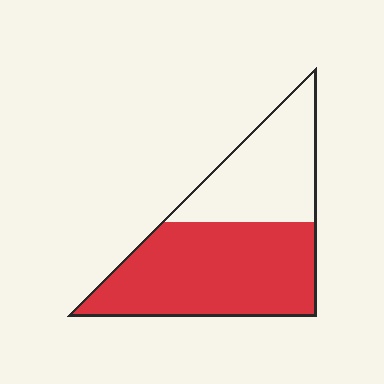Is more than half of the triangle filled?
Yes.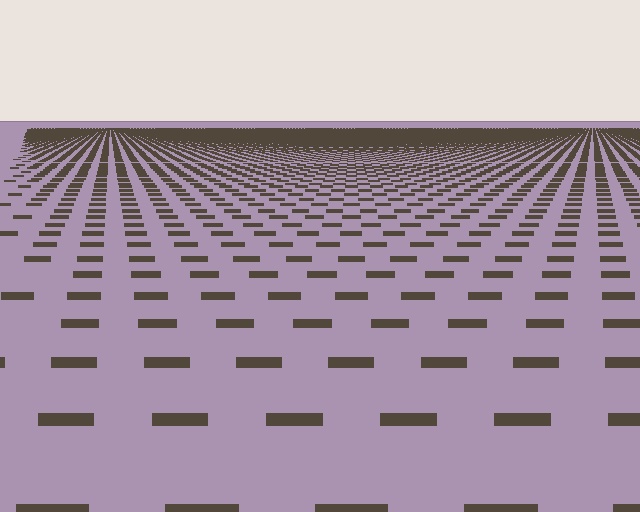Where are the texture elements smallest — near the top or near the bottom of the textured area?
Near the top.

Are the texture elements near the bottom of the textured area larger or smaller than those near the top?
Larger. Near the bottom, elements are closer to the viewer and appear at a bigger on-screen size.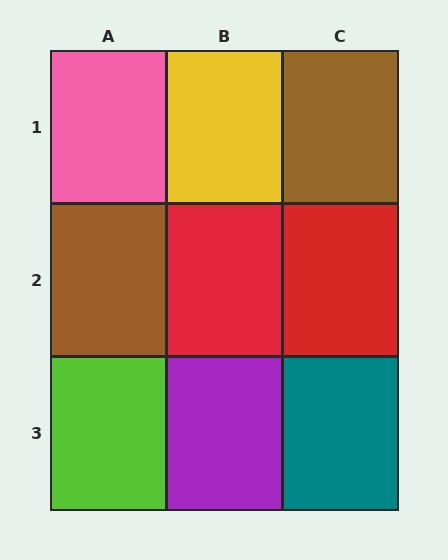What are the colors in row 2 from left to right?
Brown, red, red.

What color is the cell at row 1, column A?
Pink.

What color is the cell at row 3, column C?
Teal.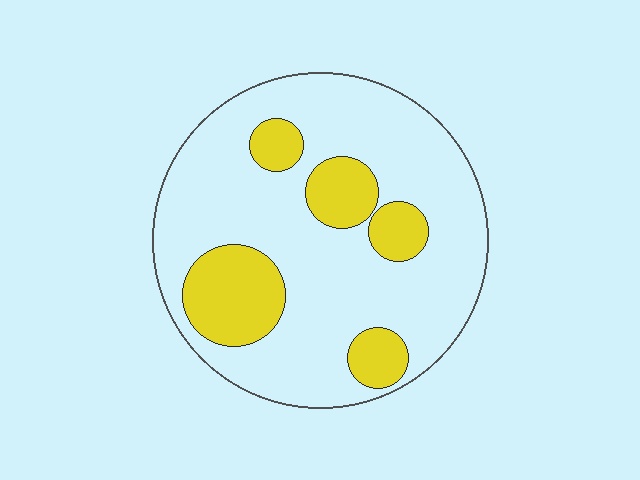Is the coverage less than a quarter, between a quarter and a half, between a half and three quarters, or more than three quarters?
Less than a quarter.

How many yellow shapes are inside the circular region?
5.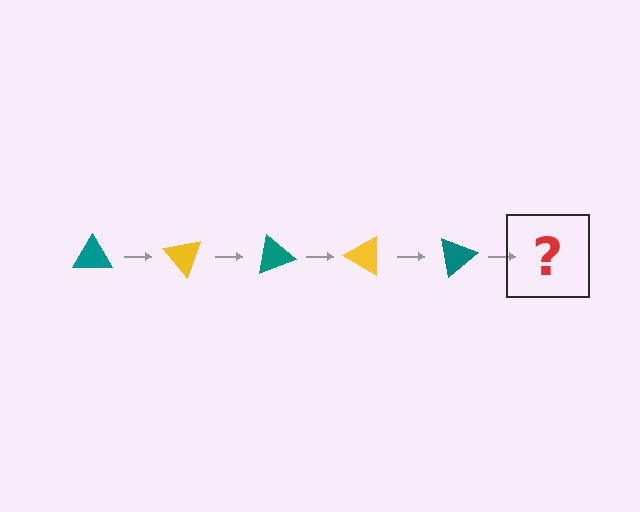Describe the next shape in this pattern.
It should be a yellow triangle, rotated 250 degrees from the start.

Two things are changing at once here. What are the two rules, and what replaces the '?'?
The two rules are that it rotates 50 degrees each step and the color cycles through teal and yellow. The '?' should be a yellow triangle, rotated 250 degrees from the start.